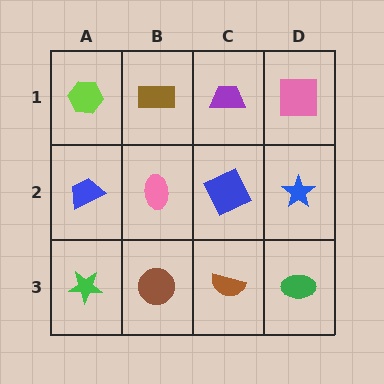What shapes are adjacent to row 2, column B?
A brown rectangle (row 1, column B), a brown circle (row 3, column B), a blue trapezoid (row 2, column A), a blue square (row 2, column C).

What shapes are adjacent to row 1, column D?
A blue star (row 2, column D), a purple trapezoid (row 1, column C).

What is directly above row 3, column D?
A blue star.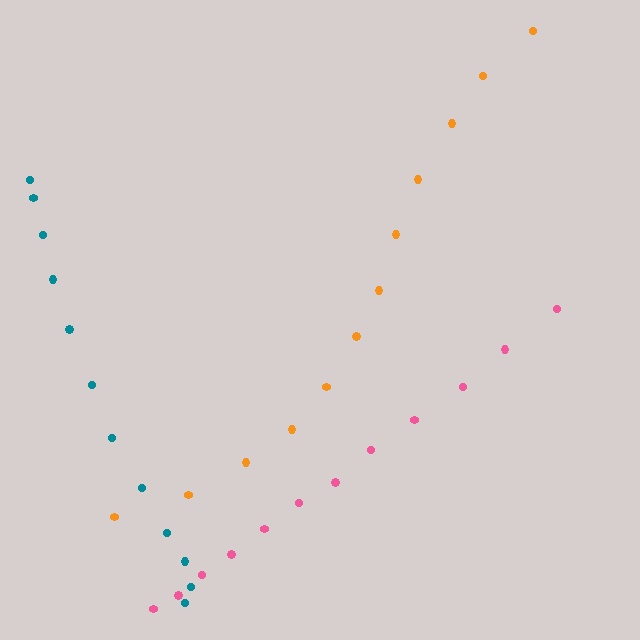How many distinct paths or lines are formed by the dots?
There are 3 distinct paths.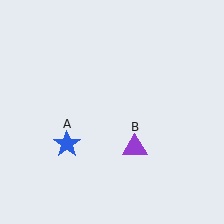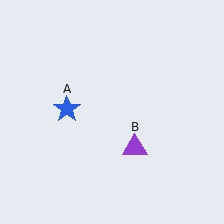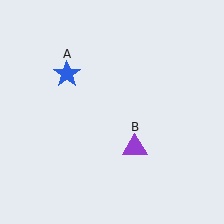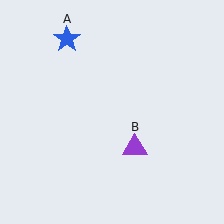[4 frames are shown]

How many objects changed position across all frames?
1 object changed position: blue star (object A).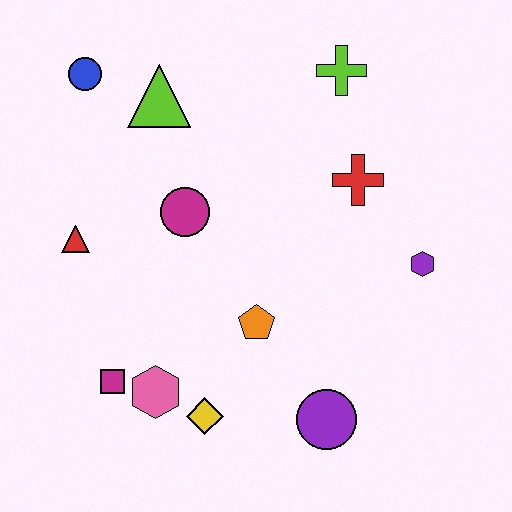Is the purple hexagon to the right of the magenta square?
Yes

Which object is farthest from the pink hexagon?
The lime cross is farthest from the pink hexagon.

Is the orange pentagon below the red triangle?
Yes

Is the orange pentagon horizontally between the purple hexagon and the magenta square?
Yes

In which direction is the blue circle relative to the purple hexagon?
The blue circle is to the left of the purple hexagon.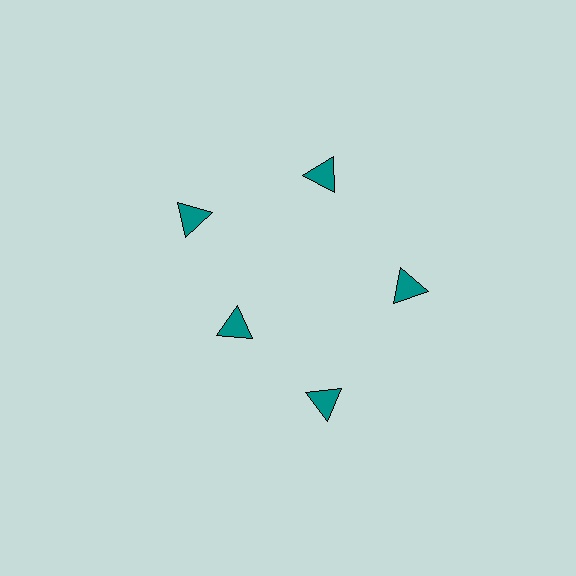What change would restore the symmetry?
The symmetry would be restored by moving it outward, back onto the ring so that all 5 triangles sit at equal angles and equal distance from the center.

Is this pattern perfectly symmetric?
No. The 5 teal triangles are arranged in a ring, but one element near the 8 o'clock position is pulled inward toward the center, breaking the 5-fold rotational symmetry.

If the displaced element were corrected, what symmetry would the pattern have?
It would have 5-fold rotational symmetry — the pattern would map onto itself every 72 degrees.